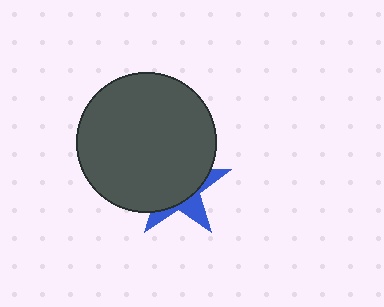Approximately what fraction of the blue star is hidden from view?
Roughly 69% of the blue star is hidden behind the dark gray circle.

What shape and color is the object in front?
The object in front is a dark gray circle.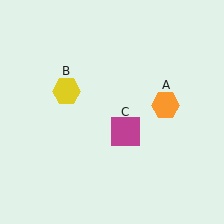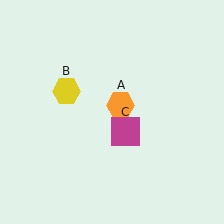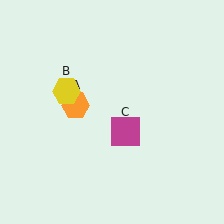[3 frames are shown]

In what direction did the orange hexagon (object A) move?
The orange hexagon (object A) moved left.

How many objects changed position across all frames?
1 object changed position: orange hexagon (object A).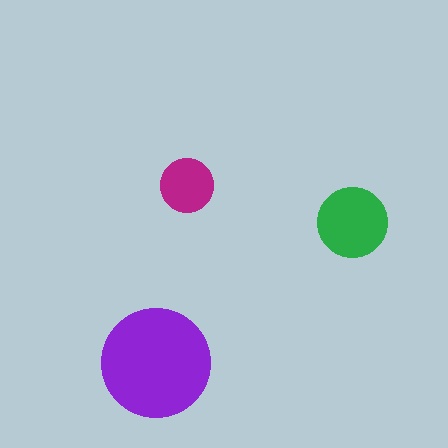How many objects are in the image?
There are 3 objects in the image.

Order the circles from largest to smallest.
the purple one, the green one, the magenta one.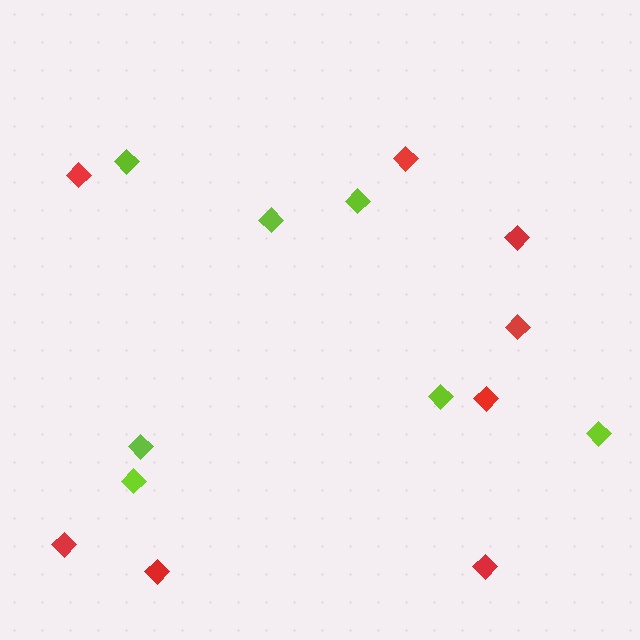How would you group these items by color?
There are 2 groups: one group of red diamonds (8) and one group of lime diamonds (7).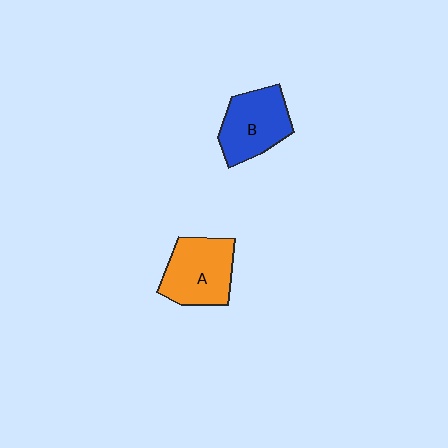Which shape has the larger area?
Shape A (orange).